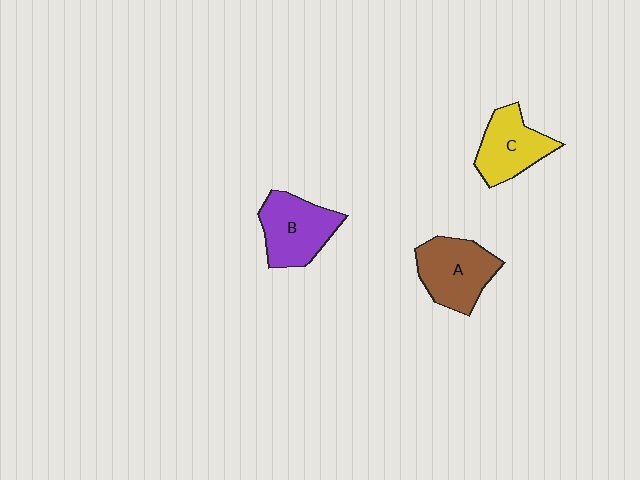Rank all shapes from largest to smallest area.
From largest to smallest: A (brown), B (purple), C (yellow).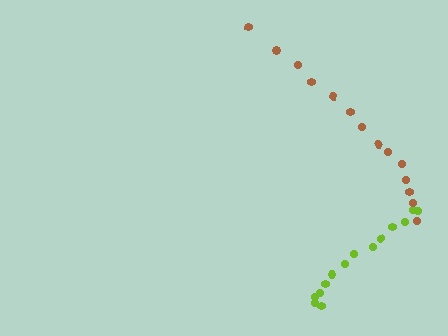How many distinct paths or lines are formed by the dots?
There are 2 distinct paths.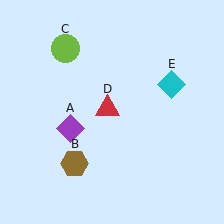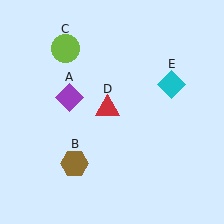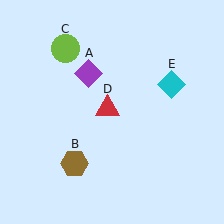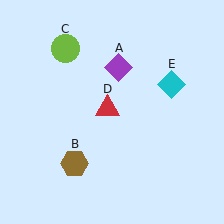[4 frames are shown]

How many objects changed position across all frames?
1 object changed position: purple diamond (object A).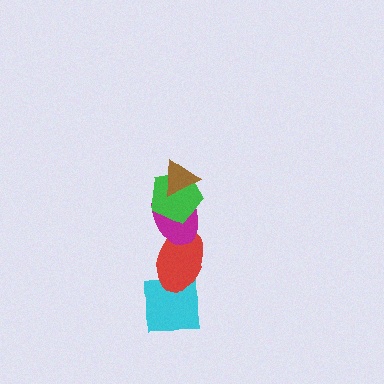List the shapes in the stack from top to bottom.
From top to bottom: the brown triangle, the green pentagon, the magenta ellipse, the red ellipse, the cyan square.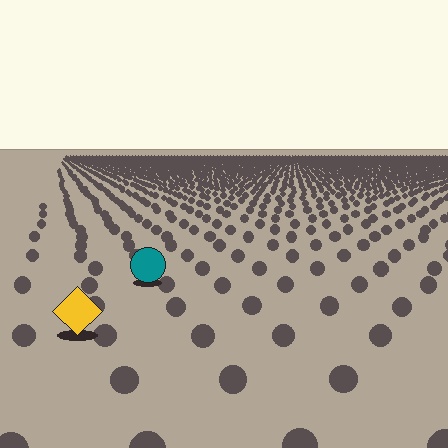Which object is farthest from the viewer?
The teal circle is farthest from the viewer. It appears smaller and the ground texture around it is denser.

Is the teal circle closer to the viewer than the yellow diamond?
No. The yellow diamond is closer — you can tell from the texture gradient: the ground texture is coarser near it.